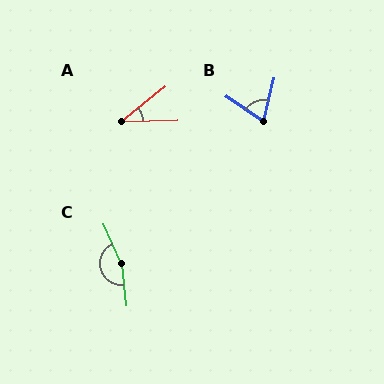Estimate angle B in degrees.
Approximately 69 degrees.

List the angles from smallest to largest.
A (37°), B (69°), C (162°).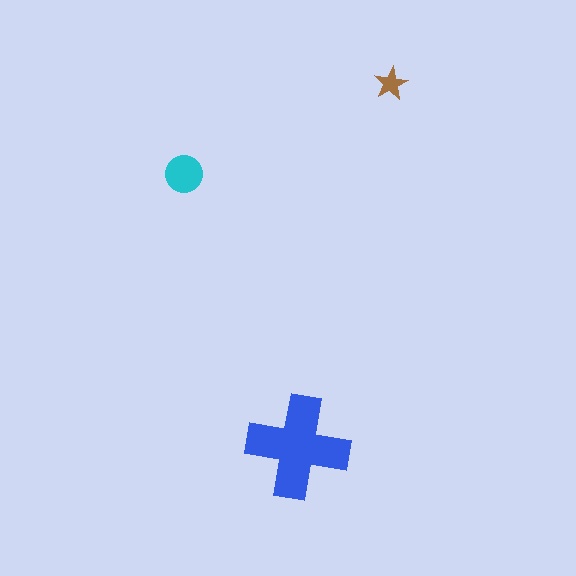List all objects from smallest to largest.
The brown star, the cyan circle, the blue cross.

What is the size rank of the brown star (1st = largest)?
3rd.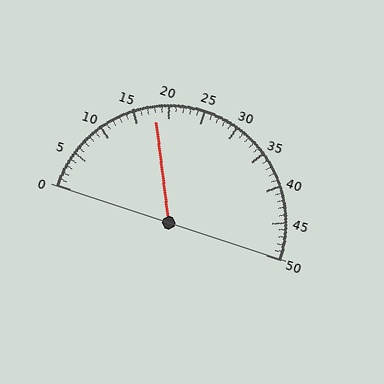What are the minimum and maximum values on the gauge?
The gauge ranges from 0 to 50.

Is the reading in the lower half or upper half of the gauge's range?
The reading is in the lower half of the range (0 to 50).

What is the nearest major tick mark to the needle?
The nearest major tick mark is 20.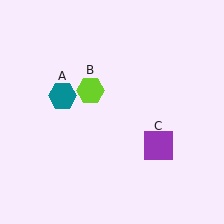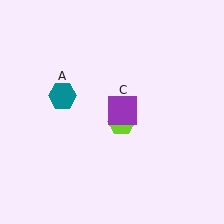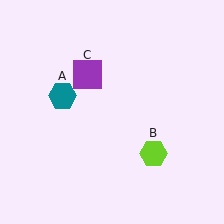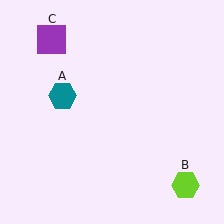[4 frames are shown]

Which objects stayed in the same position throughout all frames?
Teal hexagon (object A) remained stationary.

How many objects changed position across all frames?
2 objects changed position: lime hexagon (object B), purple square (object C).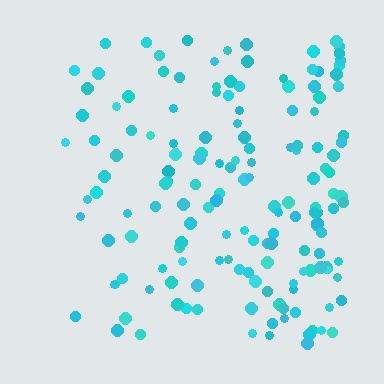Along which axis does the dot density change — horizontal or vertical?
Horizontal.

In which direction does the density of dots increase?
From left to right, with the right side densest.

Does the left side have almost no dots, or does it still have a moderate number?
Still a moderate number, just noticeably fewer than the right.